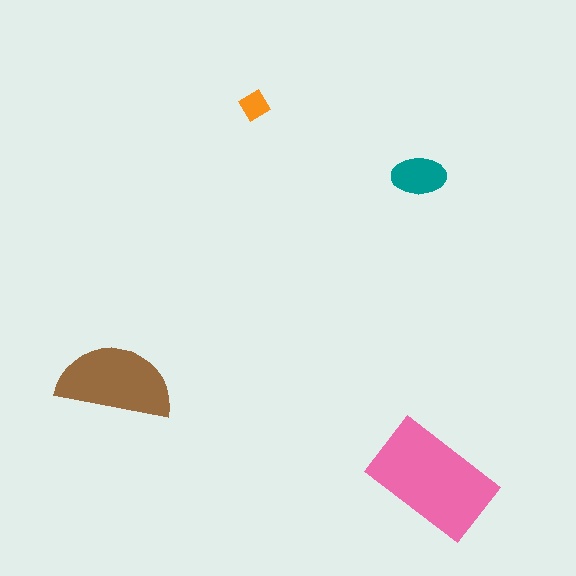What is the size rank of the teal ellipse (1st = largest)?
3rd.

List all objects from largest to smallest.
The pink rectangle, the brown semicircle, the teal ellipse, the orange diamond.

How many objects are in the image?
There are 4 objects in the image.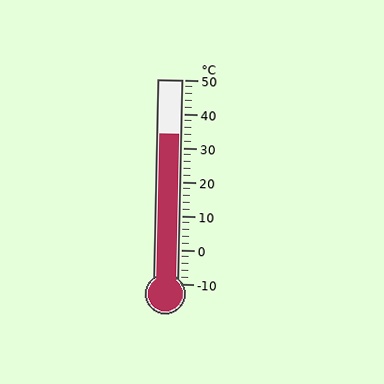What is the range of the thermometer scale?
The thermometer scale ranges from -10°C to 50°C.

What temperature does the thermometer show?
The thermometer shows approximately 34°C.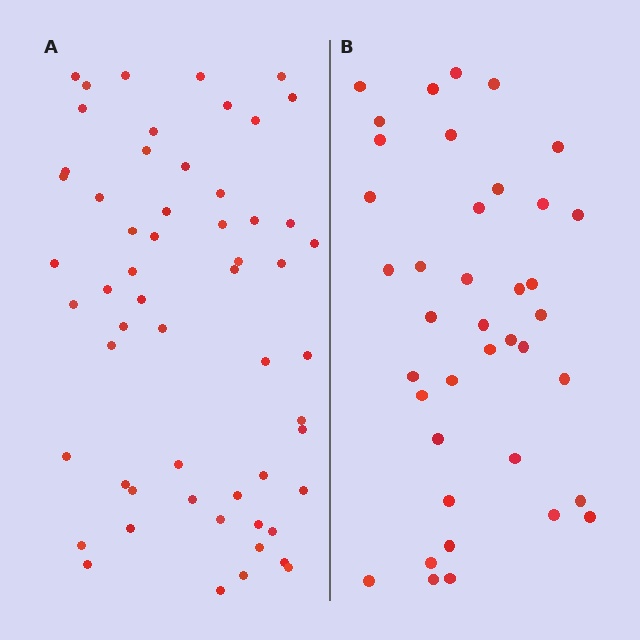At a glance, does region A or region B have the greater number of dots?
Region A (the left region) has more dots.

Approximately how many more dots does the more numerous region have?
Region A has approximately 20 more dots than region B.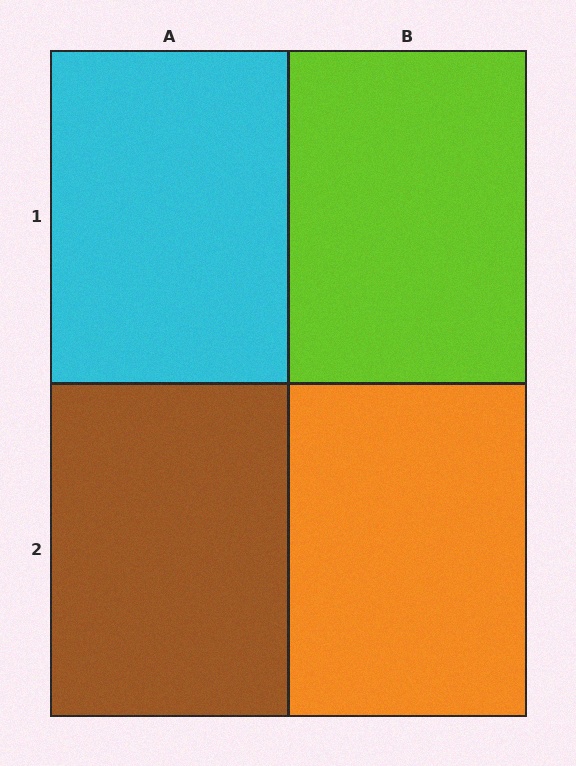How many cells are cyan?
1 cell is cyan.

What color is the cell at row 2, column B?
Orange.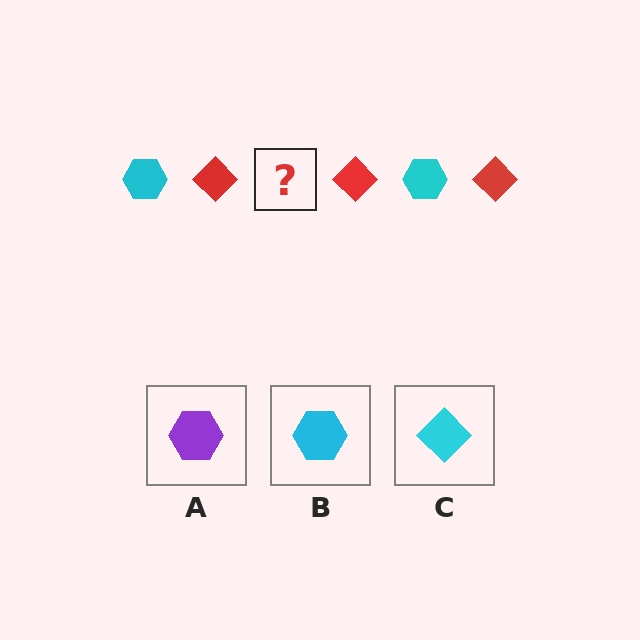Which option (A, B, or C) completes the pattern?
B.